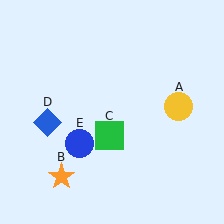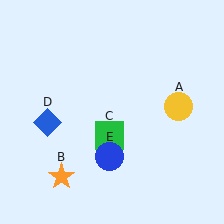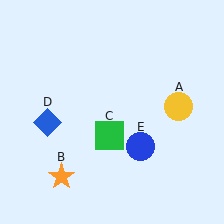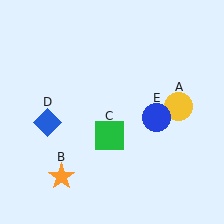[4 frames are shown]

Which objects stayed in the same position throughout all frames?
Yellow circle (object A) and orange star (object B) and green square (object C) and blue diamond (object D) remained stationary.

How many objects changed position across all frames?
1 object changed position: blue circle (object E).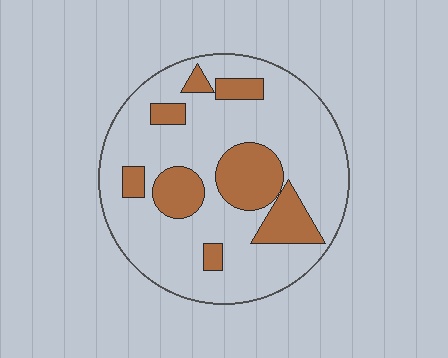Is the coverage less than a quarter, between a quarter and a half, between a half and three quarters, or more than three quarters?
Less than a quarter.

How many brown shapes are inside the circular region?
8.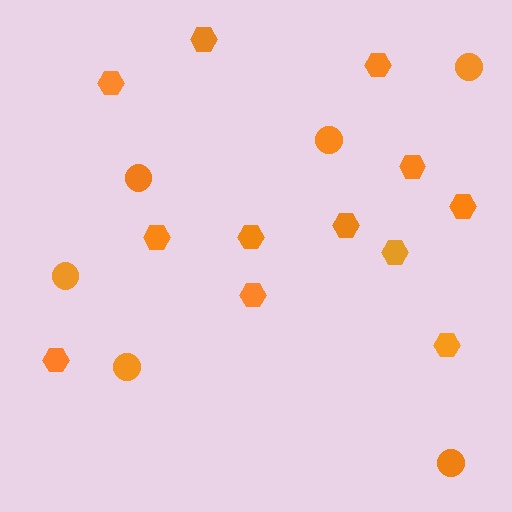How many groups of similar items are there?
There are 2 groups: one group of hexagons (12) and one group of circles (6).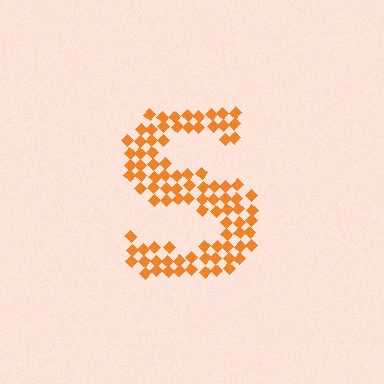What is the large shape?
The large shape is the letter S.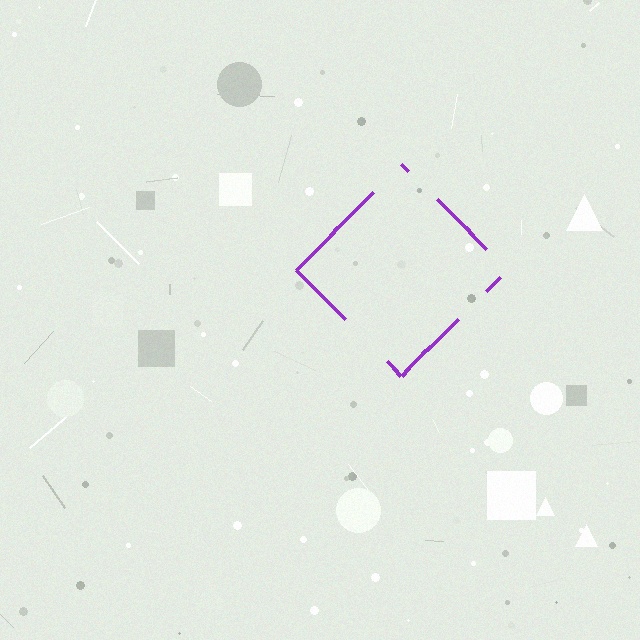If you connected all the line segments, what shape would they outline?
They would outline a diamond.